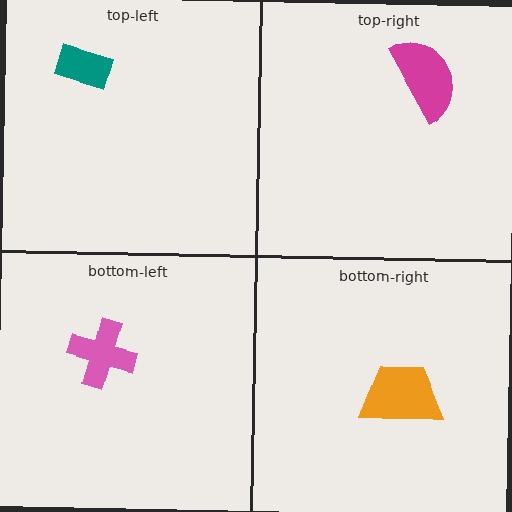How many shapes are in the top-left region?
1.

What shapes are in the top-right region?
The magenta semicircle.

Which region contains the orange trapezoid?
The bottom-right region.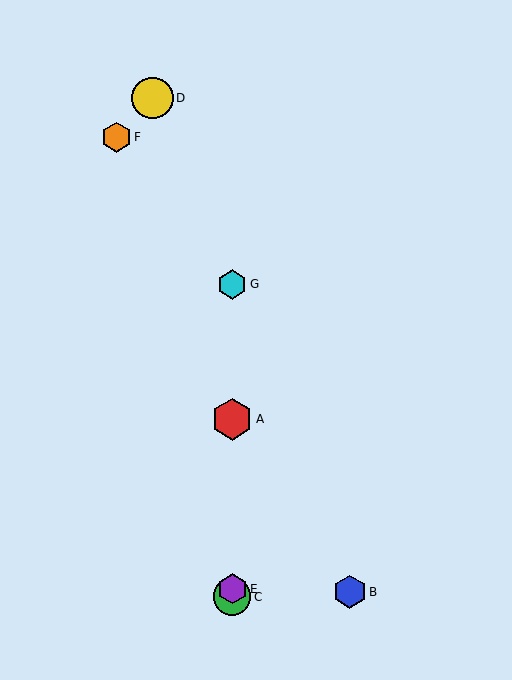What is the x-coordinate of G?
Object G is at x≈232.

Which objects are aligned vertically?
Objects A, C, E, G are aligned vertically.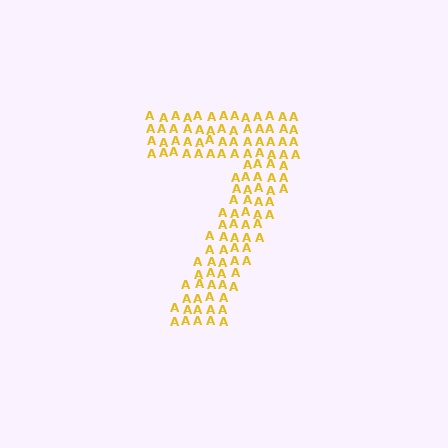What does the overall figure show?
The overall figure shows the digit 7.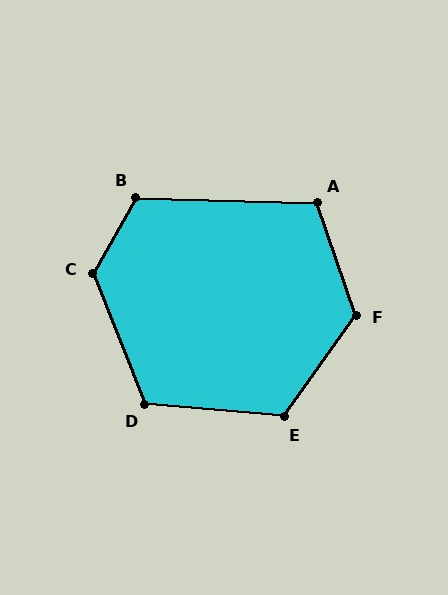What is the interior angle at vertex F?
Approximately 126 degrees (obtuse).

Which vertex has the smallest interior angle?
A, at approximately 110 degrees.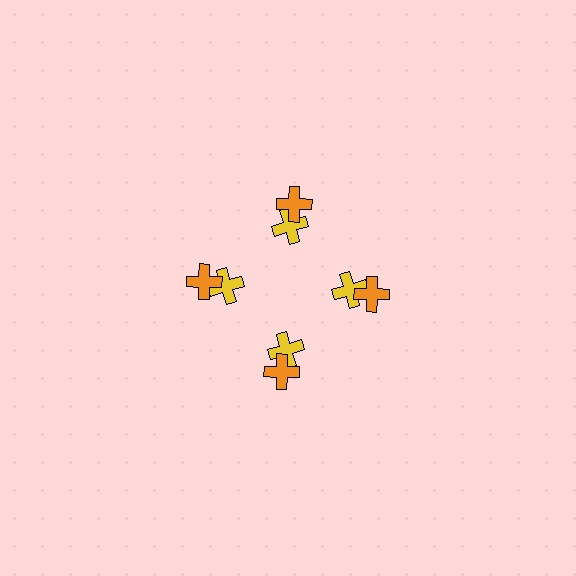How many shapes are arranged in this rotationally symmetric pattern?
There are 8 shapes, arranged in 4 groups of 2.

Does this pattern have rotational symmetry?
Yes, this pattern has 4-fold rotational symmetry. It looks the same after rotating 90 degrees around the center.